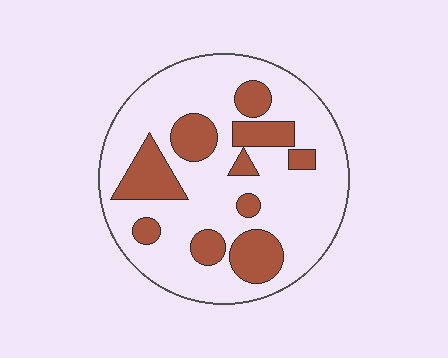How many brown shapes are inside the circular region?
10.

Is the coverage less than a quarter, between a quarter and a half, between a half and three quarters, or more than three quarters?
Between a quarter and a half.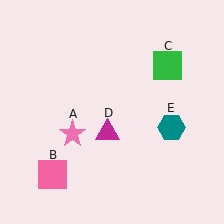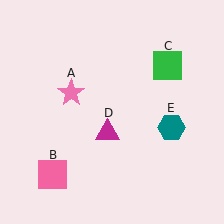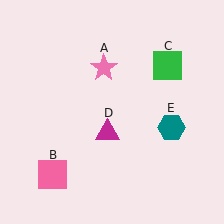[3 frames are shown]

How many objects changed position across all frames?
1 object changed position: pink star (object A).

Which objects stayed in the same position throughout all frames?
Pink square (object B) and green square (object C) and magenta triangle (object D) and teal hexagon (object E) remained stationary.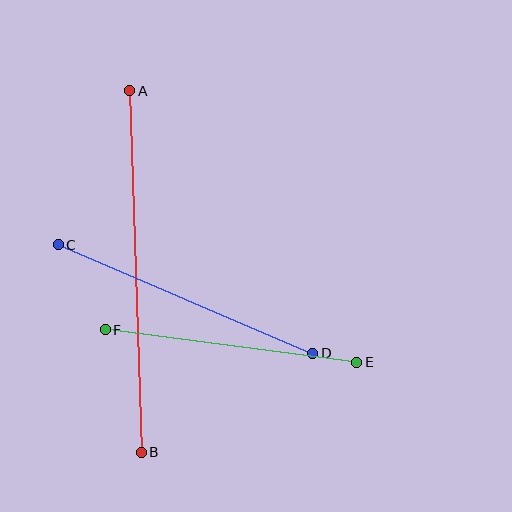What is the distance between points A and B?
The distance is approximately 362 pixels.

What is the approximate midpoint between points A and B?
The midpoint is at approximately (135, 271) pixels.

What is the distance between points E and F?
The distance is approximately 253 pixels.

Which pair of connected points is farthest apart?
Points A and B are farthest apart.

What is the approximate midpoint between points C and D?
The midpoint is at approximately (185, 299) pixels.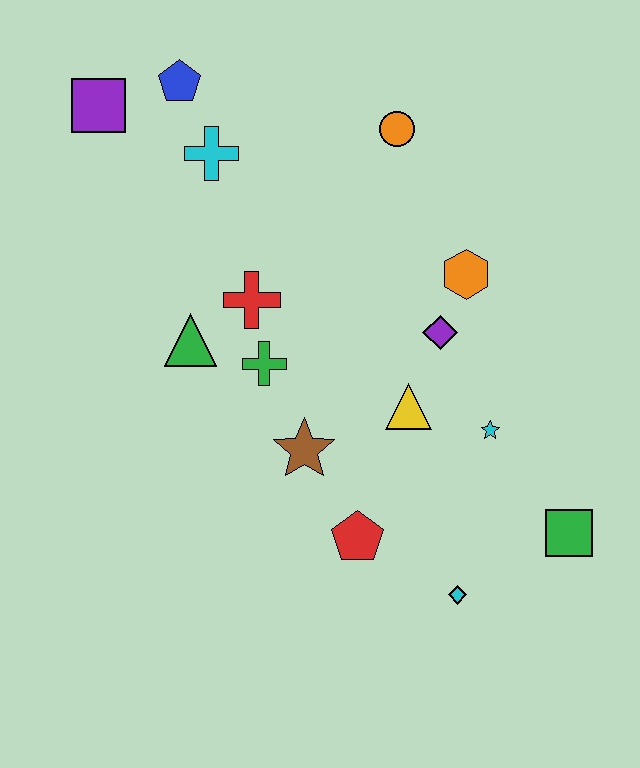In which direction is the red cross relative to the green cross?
The red cross is above the green cross.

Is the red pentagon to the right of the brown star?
Yes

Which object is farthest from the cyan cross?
The green square is farthest from the cyan cross.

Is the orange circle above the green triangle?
Yes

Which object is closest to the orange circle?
The orange hexagon is closest to the orange circle.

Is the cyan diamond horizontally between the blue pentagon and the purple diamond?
No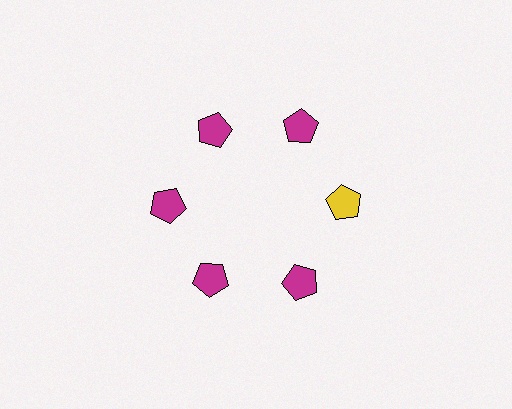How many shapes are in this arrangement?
There are 6 shapes arranged in a ring pattern.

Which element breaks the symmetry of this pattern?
The yellow pentagon at roughly the 3 o'clock position breaks the symmetry. All other shapes are magenta pentagons.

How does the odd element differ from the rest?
It has a different color: yellow instead of magenta.